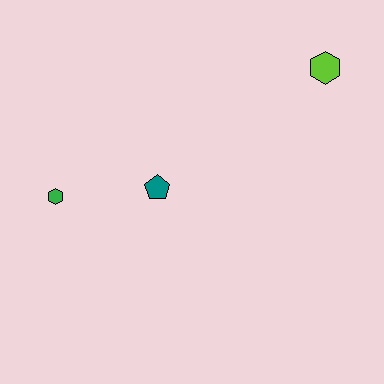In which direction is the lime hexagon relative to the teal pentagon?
The lime hexagon is to the right of the teal pentagon.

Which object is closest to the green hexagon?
The teal pentagon is closest to the green hexagon.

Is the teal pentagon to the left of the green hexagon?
No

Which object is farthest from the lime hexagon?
The green hexagon is farthest from the lime hexagon.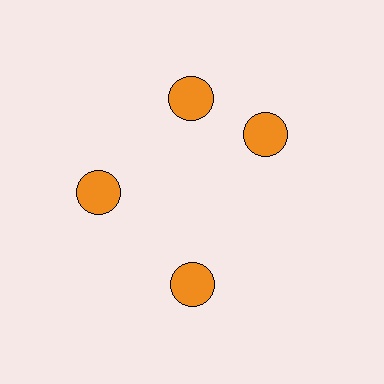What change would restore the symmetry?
The symmetry would be restored by rotating it back into even spacing with its neighbors so that all 4 circles sit at equal angles and equal distance from the center.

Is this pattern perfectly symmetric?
No. The 4 orange circles are arranged in a ring, but one element near the 3 o'clock position is rotated out of alignment along the ring, breaking the 4-fold rotational symmetry.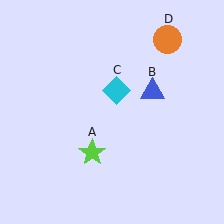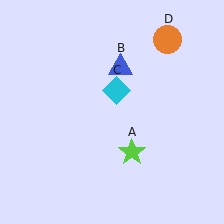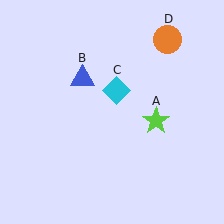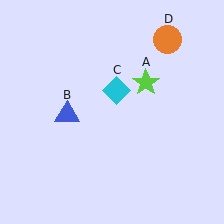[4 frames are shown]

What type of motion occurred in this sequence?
The lime star (object A), blue triangle (object B) rotated counterclockwise around the center of the scene.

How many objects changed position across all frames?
2 objects changed position: lime star (object A), blue triangle (object B).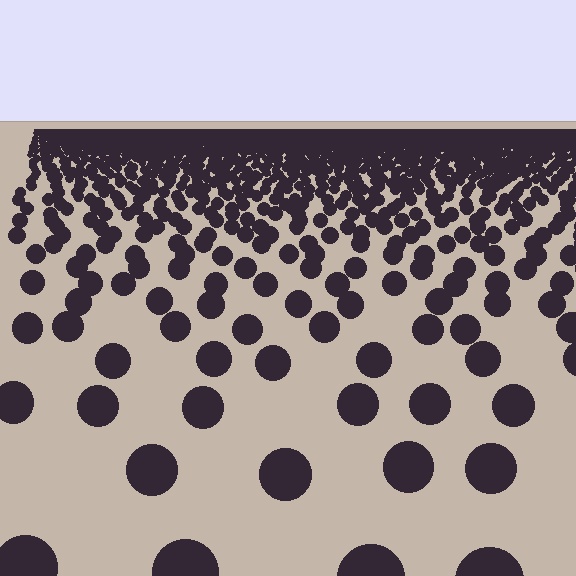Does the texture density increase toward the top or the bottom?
Density increases toward the top.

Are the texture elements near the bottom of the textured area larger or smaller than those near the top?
Larger. Near the bottom, elements are closer to the viewer and appear at a bigger on-screen size.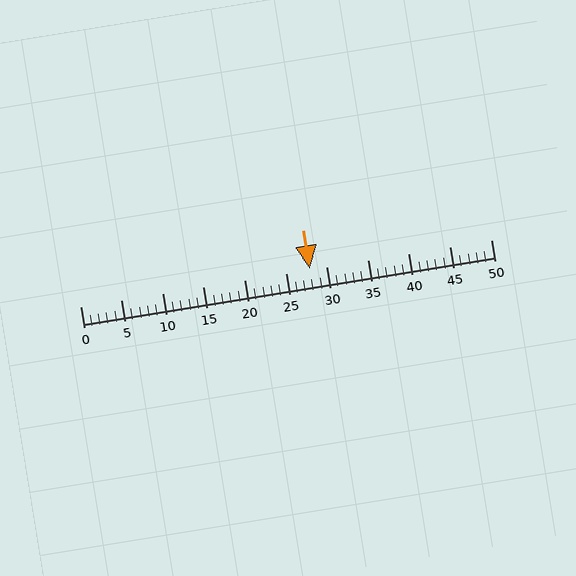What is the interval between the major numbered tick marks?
The major tick marks are spaced 5 units apart.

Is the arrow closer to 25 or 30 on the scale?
The arrow is closer to 30.